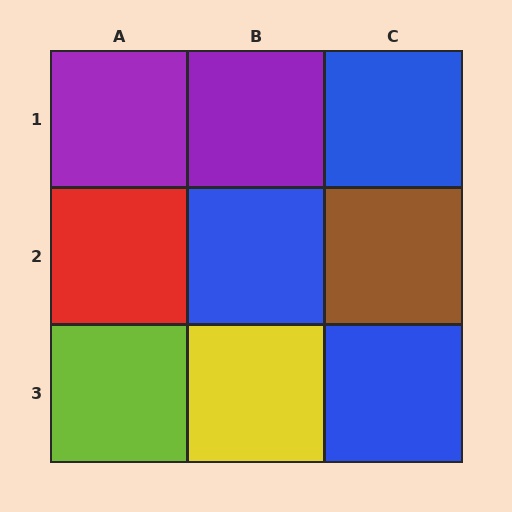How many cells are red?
1 cell is red.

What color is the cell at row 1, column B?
Purple.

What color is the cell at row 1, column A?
Purple.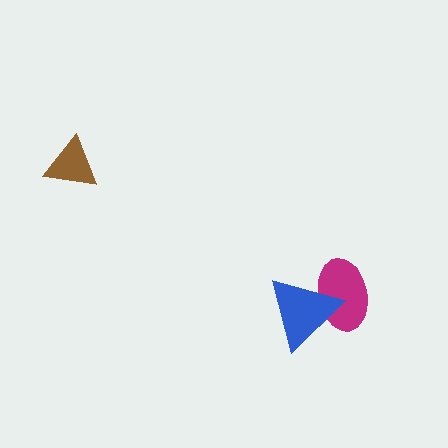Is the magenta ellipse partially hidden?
Yes, it is partially covered by another shape.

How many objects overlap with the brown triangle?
0 objects overlap with the brown triangle.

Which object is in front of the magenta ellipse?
The blue triangle is in front of the magenta ellipse.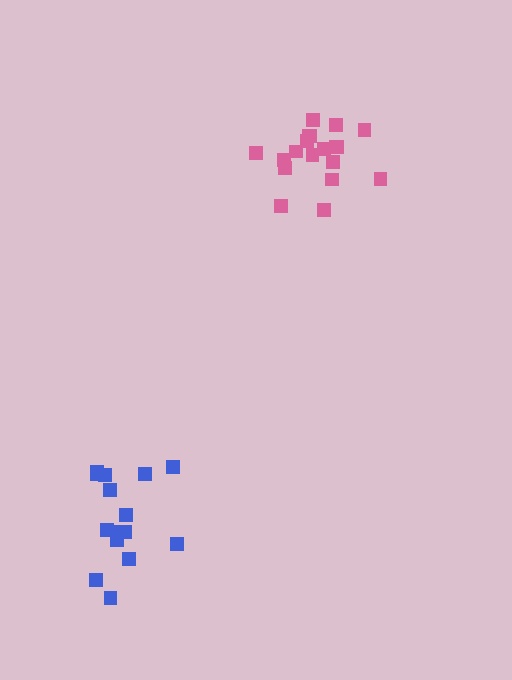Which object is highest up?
The pink cluster is topmost.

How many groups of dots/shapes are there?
There are 2 groups.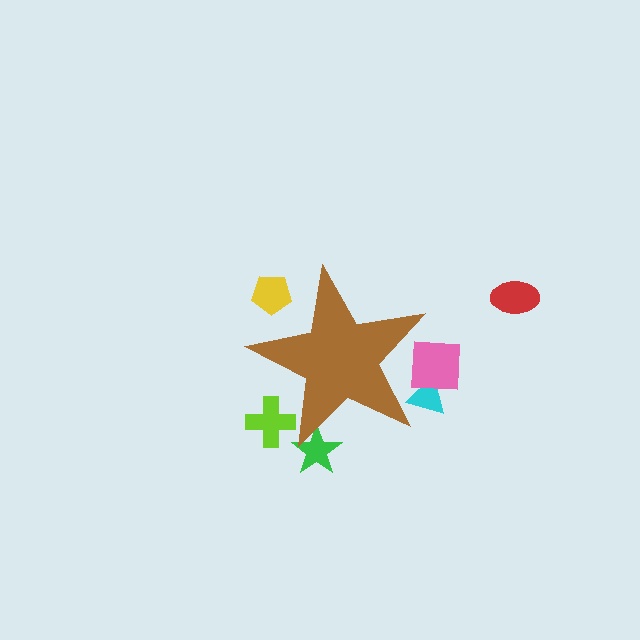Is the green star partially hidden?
Yes, the green star is partially hidden behind the brown star.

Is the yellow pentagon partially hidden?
Yes, the yellow pentagon is partially hidden behind the brown star.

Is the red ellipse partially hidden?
No, the red ellipse is fully visible.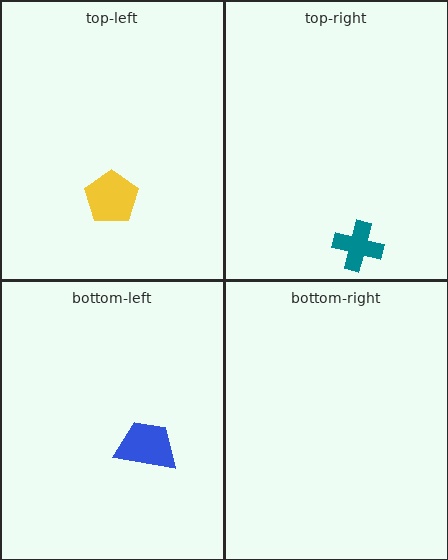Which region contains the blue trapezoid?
The bottom-left region.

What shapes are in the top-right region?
The teal cross.